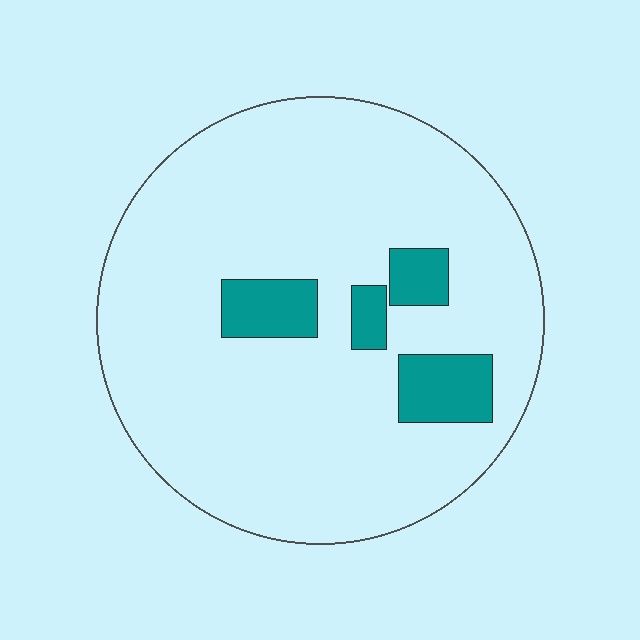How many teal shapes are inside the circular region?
4.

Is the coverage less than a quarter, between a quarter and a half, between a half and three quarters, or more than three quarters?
Less than a quarter.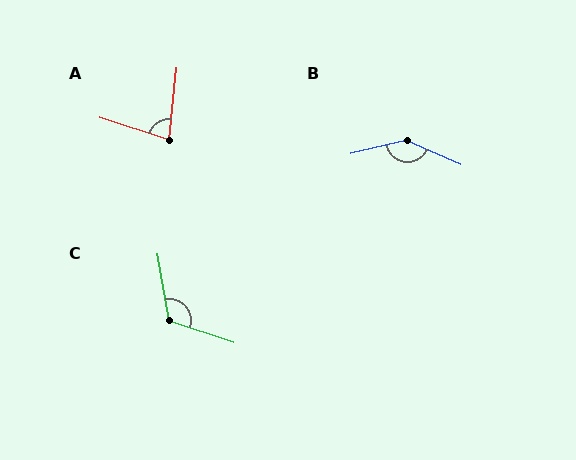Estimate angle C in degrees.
Approximately 118 degrees.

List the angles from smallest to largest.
A (78°), C (118°), B (142°).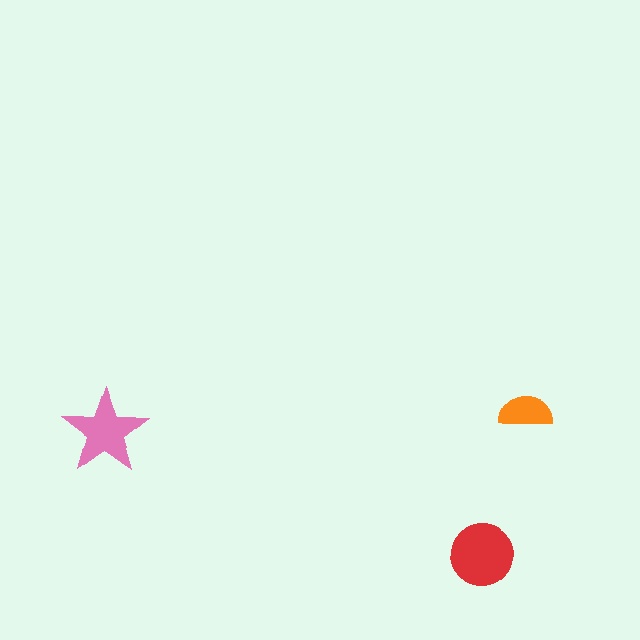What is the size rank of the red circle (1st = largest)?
1st.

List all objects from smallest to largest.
The orange semicircle, the pink star, the red circle.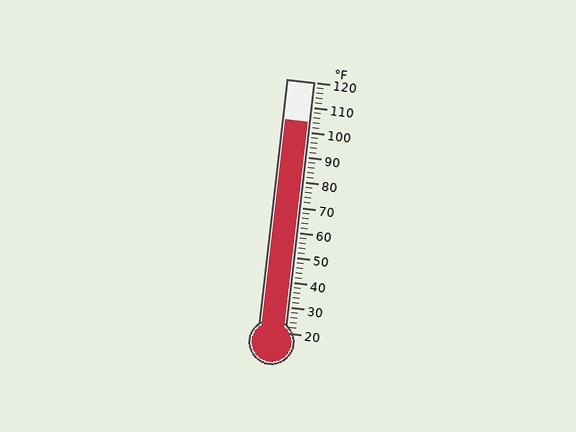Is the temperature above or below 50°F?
The temperature is above 50°F.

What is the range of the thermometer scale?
The thermometer scale ranges from 20°F to 120°F.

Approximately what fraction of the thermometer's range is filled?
The thermometer is filled to approximately 85% of its range.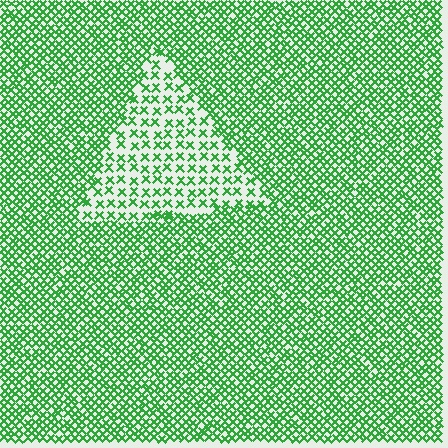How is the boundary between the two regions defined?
The boundary is defined by a change in element density (approximately 2.2x ratio). All elements are the same color, size, and shape.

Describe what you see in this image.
The image contains small green elements arranged at two different densities. A triangle-shaped region is visible where the elements are less densely packed than the surrounding area.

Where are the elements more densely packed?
The elements are more densely packed outside the triangle boundary.